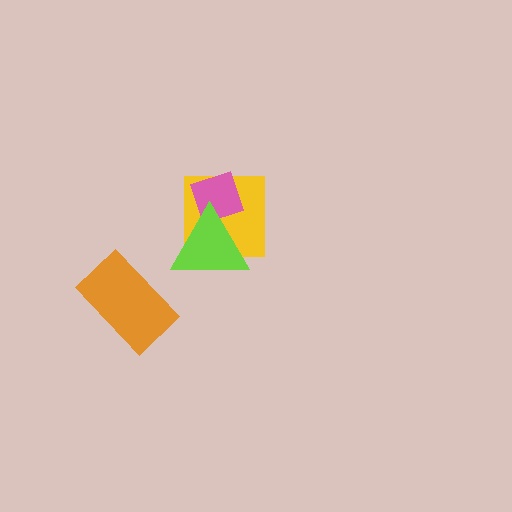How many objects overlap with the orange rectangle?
0 objects overlap with the orange rectangle.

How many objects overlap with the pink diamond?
2 objects overlap with the pink diamond.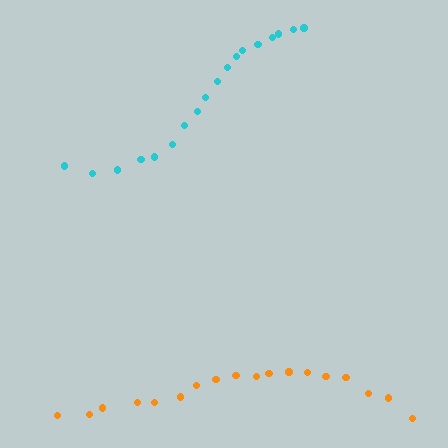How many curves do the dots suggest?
There are 2 distinct paths.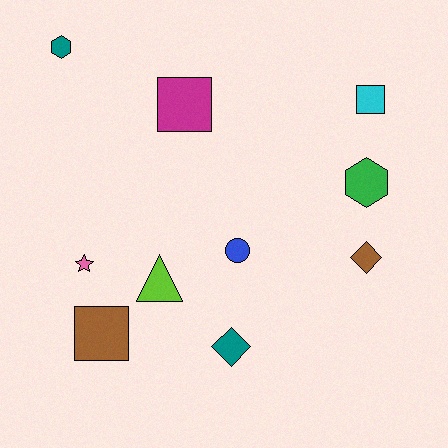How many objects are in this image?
There are 10 objects.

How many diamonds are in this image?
There are 2 diamonds.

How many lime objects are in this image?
There is 1 lime object.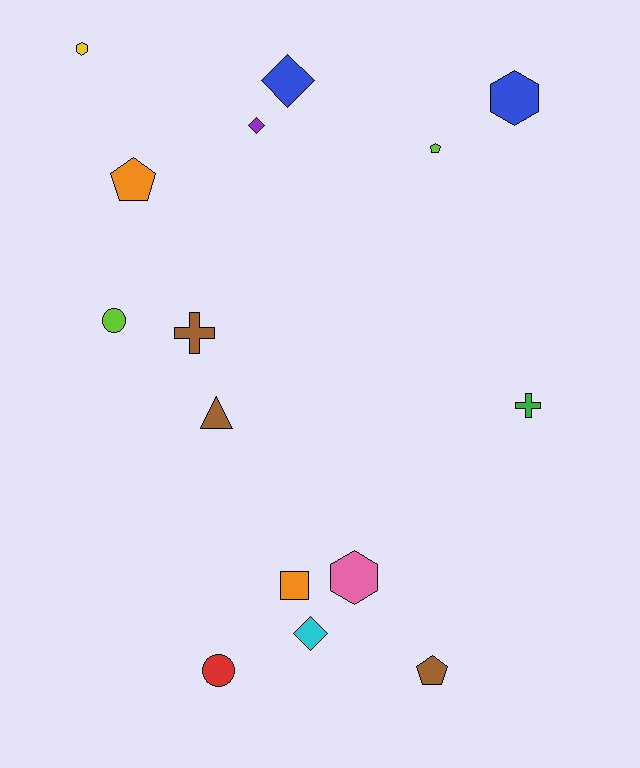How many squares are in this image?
There is 1 square.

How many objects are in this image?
There are 15 objects.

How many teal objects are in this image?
There are no teal objects.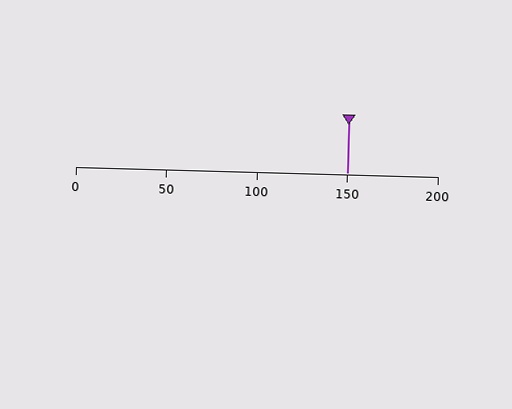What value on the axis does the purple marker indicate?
The marker indicates approximately 150.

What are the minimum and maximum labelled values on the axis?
The axis runs from 0 to 200.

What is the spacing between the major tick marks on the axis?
The major ticks are spaced 50 apart.